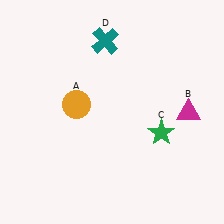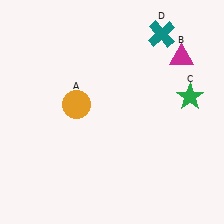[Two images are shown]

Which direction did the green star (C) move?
The green star (C) moved up.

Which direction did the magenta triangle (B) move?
The magenta triangle (B) moved up.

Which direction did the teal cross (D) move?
The teal cross (D) moved right.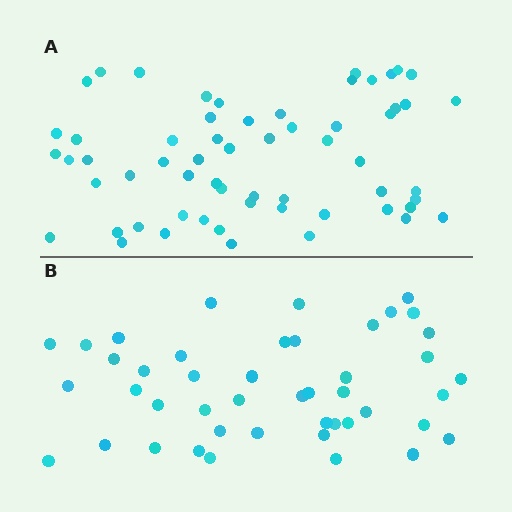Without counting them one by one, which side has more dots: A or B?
Region A (the top region) has more dots.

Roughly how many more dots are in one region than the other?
Region A has approximately 15 more dots than region B.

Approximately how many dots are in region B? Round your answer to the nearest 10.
About 40 dots. (The exact count is 45, which rounds to 40.)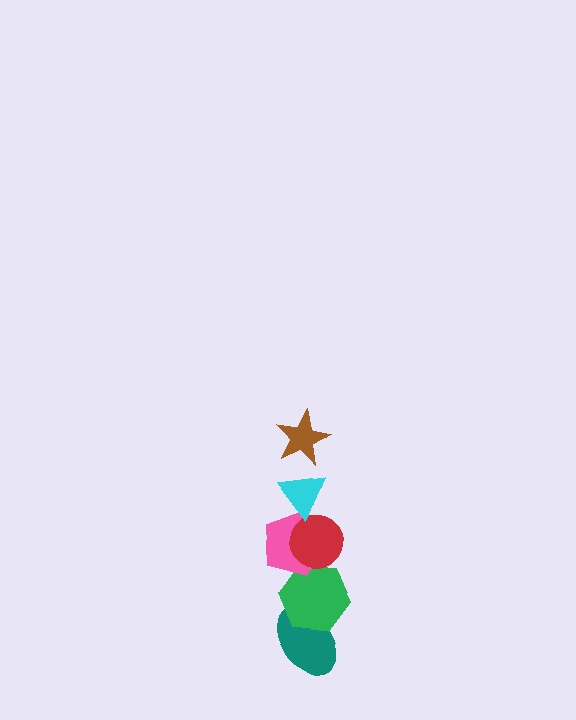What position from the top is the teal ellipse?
The teal ellipse is 6th from the top.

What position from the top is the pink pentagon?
The pink pentagon is 4th from the top.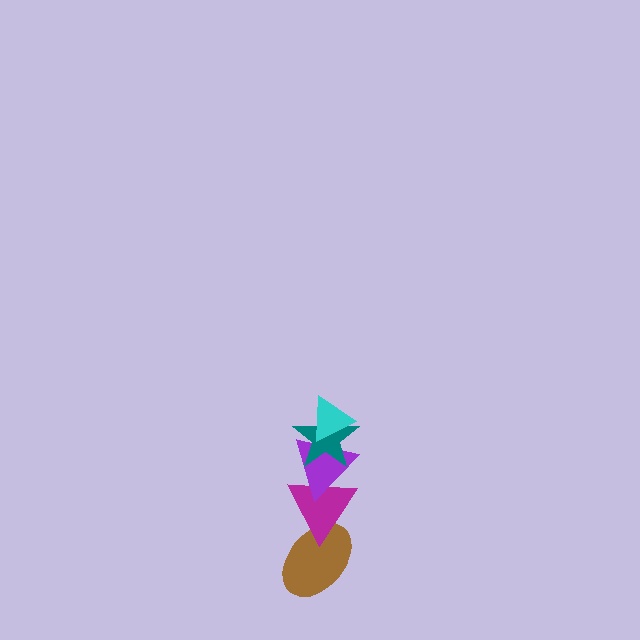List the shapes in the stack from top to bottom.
From top to bottom: the cyan triangle, the teal star, the purple triangle, the magenta triangle, the brown ellipse.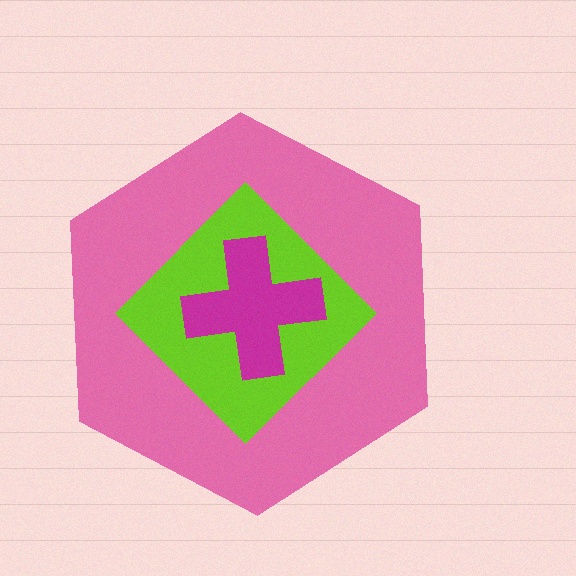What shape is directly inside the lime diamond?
The magenta cross.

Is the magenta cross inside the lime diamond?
Yes.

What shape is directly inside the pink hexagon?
The lime diamond.